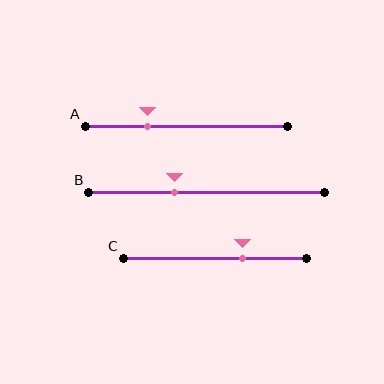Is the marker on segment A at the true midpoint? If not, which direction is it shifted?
No, the marker on segment A is shifted to the left by about 19% of the segment length.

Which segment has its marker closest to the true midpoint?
Segment B has its marker closest to the true midpoint.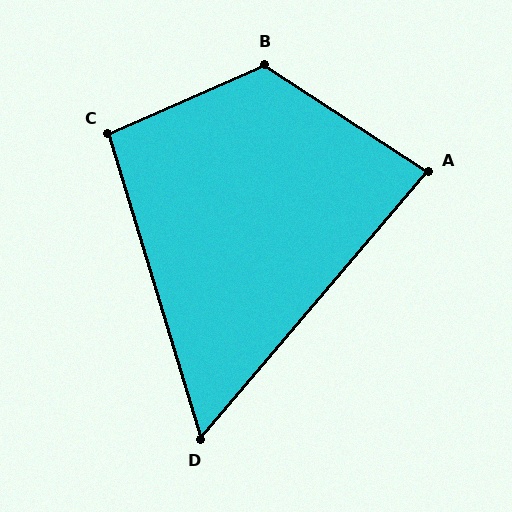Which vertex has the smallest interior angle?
D, at approximately 57 degrees.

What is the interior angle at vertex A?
Approximately 83 degrees (acute).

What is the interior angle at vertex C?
Approximately 97 degrees (obtuse).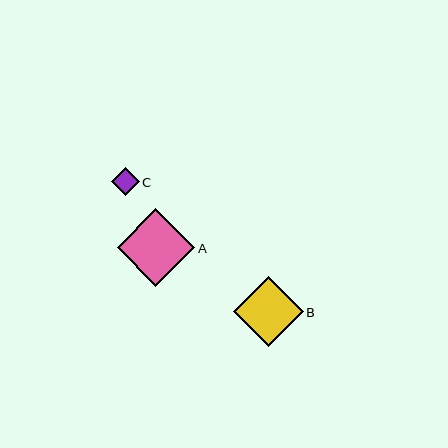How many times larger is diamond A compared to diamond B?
Diamond A is approximately 1.1 times the size of diamond B.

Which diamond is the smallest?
Diamond C is the smallest with a size of approximately 28 pixels.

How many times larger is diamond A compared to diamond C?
Diamond A is approximately 2.8 times the size of diamond C.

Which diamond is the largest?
Diamond A is the largest with a size of approximately 77 pixels.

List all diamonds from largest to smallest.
From largest to smallest: A, B, C.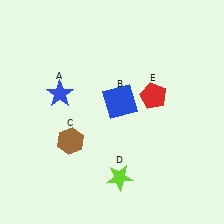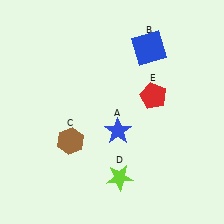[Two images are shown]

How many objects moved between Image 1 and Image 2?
2 objects moved between the two images.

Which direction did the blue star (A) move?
The blue star (A) moved right.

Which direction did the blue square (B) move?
The blue square (B) moved up.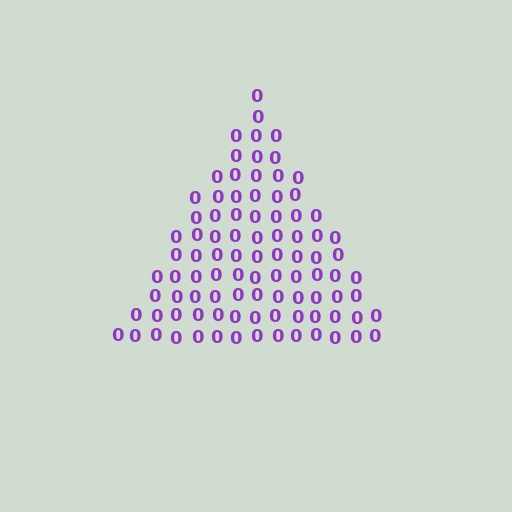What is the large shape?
The large shape is a triangle.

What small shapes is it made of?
It is made of small digit 0's.